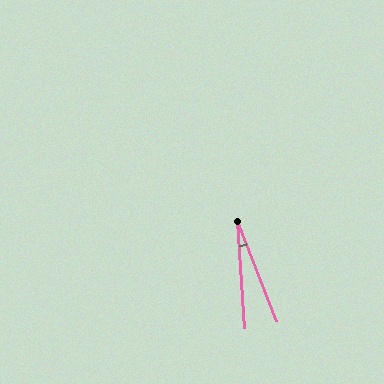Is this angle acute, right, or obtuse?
It is acute.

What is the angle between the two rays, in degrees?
Approximately 18 degrees.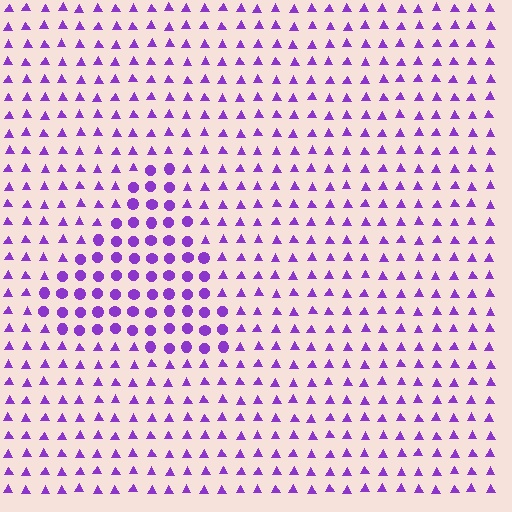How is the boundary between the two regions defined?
The boundary is defined by a change in element shape: circles inside vs. triangles outside. All elements share the same color and spacing.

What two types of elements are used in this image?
The image uses circles inside the triangle region and triangles outside it.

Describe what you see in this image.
The image is filled with small purple elements arranged in a uniform grid. A triangle-shaped region contains circles, while the surrounding area contains triangles. The boundary is defined purely by the change in element shape.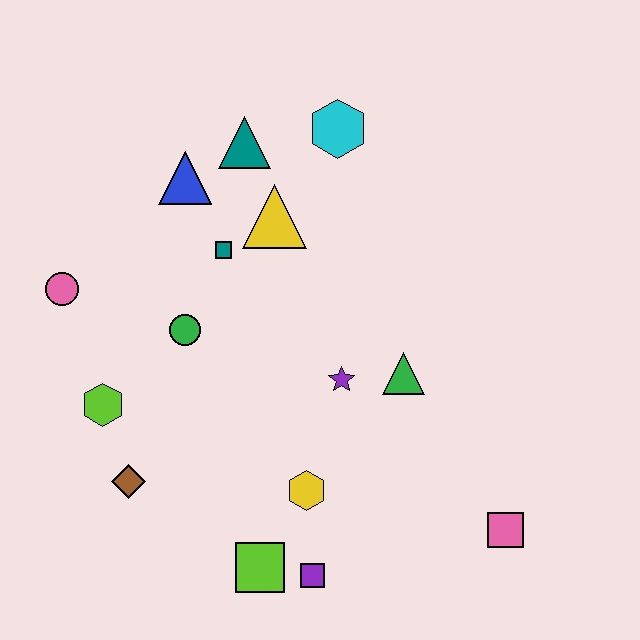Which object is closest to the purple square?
The lime square is closest to the purple square.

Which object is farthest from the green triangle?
The pink circle is farthest from the green triangle.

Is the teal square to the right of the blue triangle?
Yes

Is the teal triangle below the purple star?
No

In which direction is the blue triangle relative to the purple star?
The blue triangle is above the purple star.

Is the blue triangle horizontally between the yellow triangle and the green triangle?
No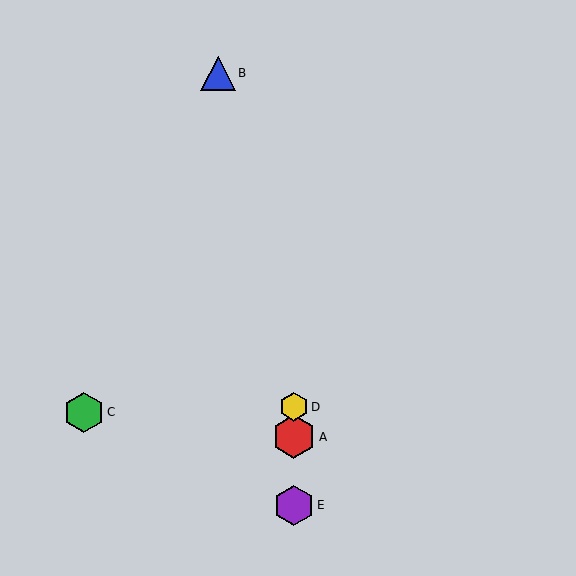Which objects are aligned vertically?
Objects A, D, E are aligned vertically.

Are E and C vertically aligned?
No, E is at x≈294 and C is at x≈84.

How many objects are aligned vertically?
3 objects (A, D, E) are aligned vertically.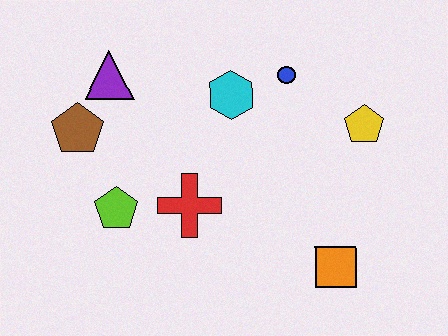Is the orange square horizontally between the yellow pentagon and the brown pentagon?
Yes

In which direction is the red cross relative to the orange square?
The red cross is to the left of the orange square.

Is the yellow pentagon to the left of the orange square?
No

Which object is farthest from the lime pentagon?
The yellow pentagon is farthest from the lime pentagon.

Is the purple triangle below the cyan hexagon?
No